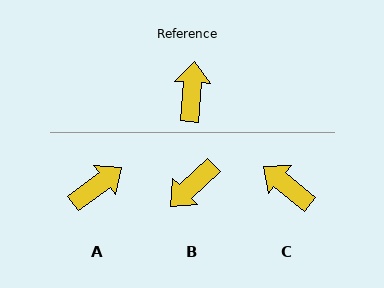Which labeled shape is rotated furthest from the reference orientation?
B, about 138 degrees away.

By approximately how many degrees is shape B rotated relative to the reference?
Approximately 138 degrees counter-clockwise.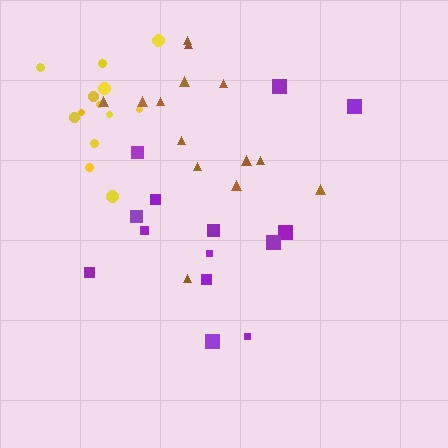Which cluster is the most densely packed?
Yellow.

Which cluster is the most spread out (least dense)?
Purple.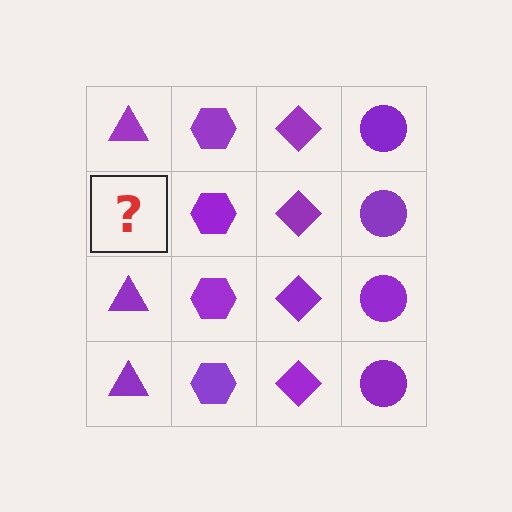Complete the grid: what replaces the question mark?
The question mark should be replaced with a purple triangle.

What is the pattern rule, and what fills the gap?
The rule is that each column has a consistent shape. The gap should be filled with a purple triangle.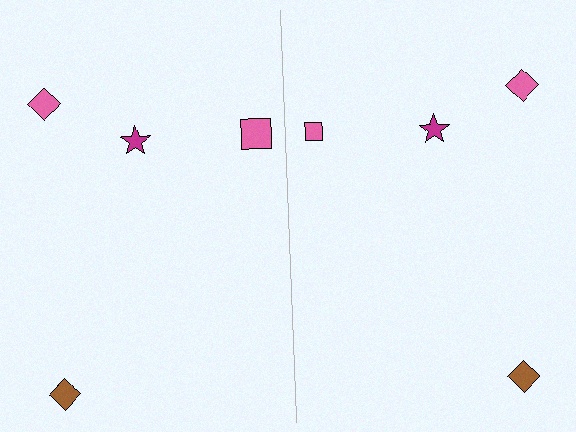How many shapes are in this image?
There are 8 shapes in this image.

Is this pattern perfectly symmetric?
No, the pattern is not perfectly symmetric. The pink square on the right side has a different size than its mirror counterpart.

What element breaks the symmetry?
The pink square on the right side has a different size than its mirror counterpart.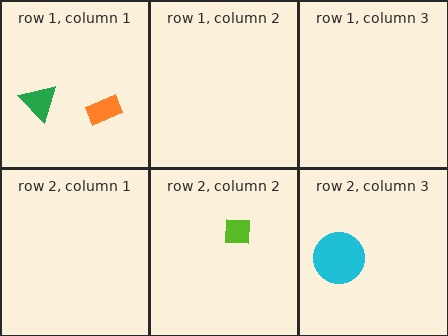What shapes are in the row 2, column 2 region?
The lime square.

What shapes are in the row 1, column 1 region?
The orange rectangle, the green triangle.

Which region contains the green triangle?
The row 1, column 1 region.